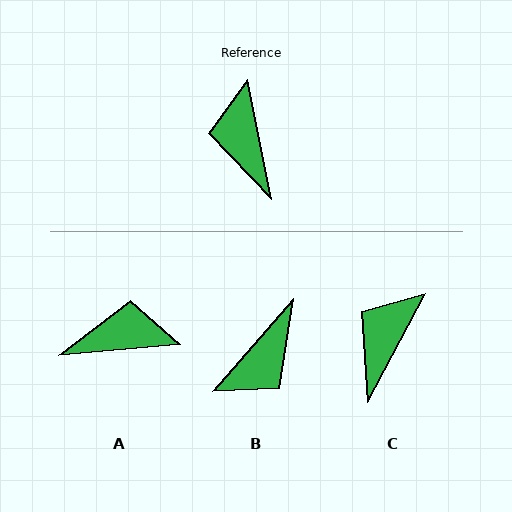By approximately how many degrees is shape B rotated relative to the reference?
Approximately 128 degrees counter-clockwise.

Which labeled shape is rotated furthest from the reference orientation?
B, about 128 degrees away.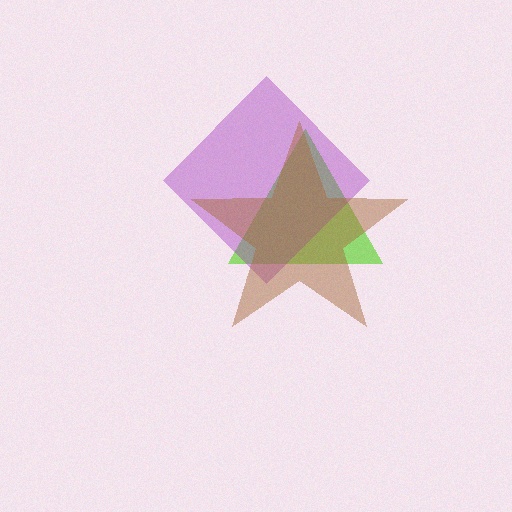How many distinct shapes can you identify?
There are 3 distinct shapes: a lime triangle, a purple diamond, a brown star.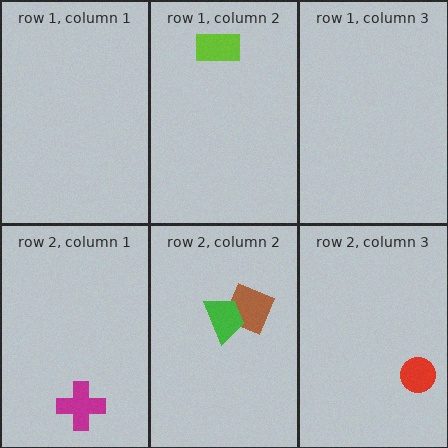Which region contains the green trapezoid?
The row 2, column 2 region.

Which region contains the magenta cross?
The row 2, column 1 region.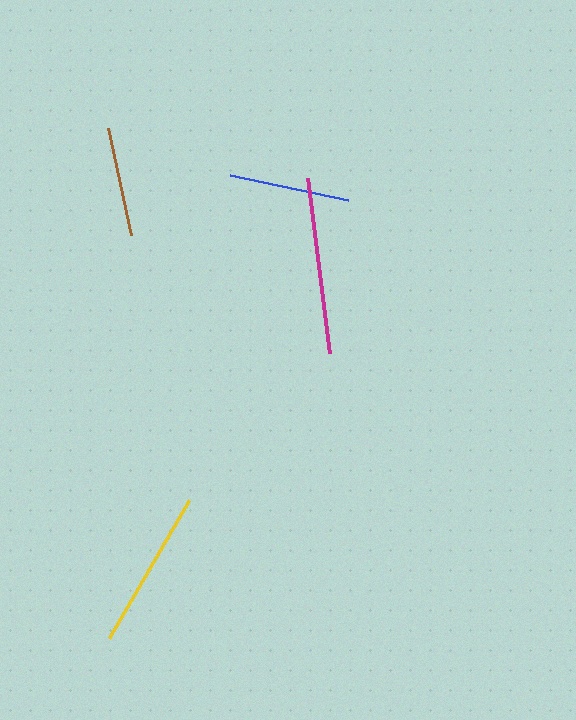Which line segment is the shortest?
The brown line is the shortest at approximately 109 pixels.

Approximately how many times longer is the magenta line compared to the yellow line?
The magenta line is approximately 1.1 times the length of the yellow line.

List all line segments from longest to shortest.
From longest to shortest: magenta, yellow, blue, brown.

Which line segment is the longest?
The magenta line is the longest at approximately 177 pixels.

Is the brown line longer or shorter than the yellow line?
The yellow line is longer than the brown line.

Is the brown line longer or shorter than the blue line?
The blue line is longer than the brown line.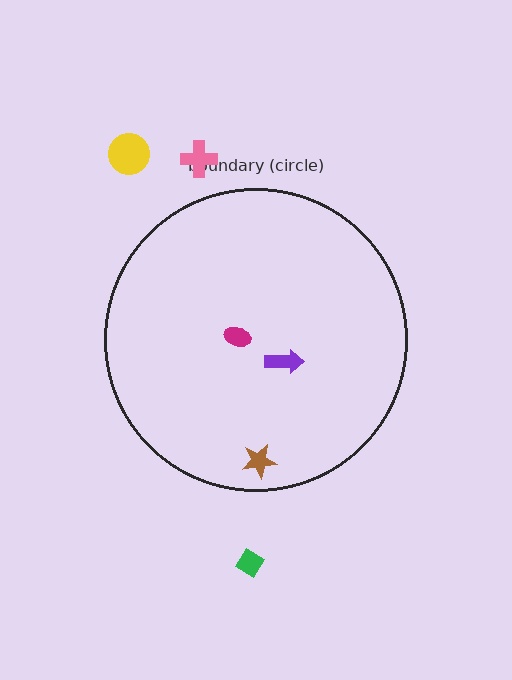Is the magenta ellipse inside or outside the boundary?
Inside.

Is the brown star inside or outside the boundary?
Inside.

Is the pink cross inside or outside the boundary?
Outside.